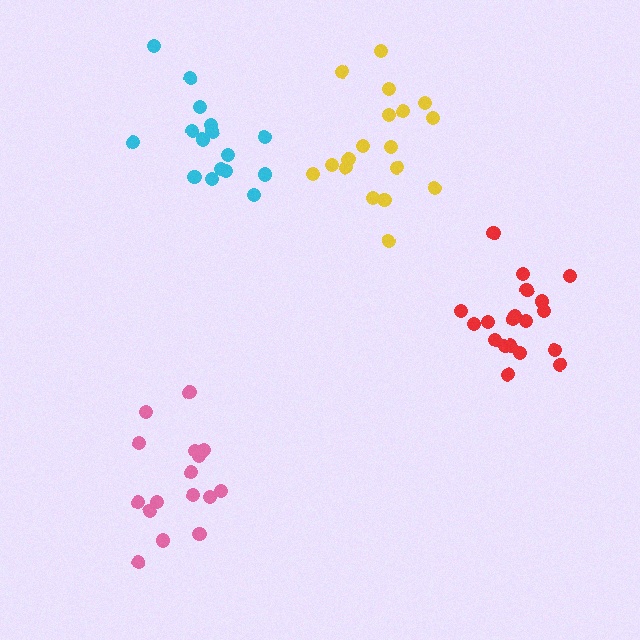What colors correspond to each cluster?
The clusters are colored: pink, cyan, red, yellow.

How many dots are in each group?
Group 1: 16 dots, Group 2: 17 dots, Group 3: 19 dots, Group 4: 18 dots (70 total).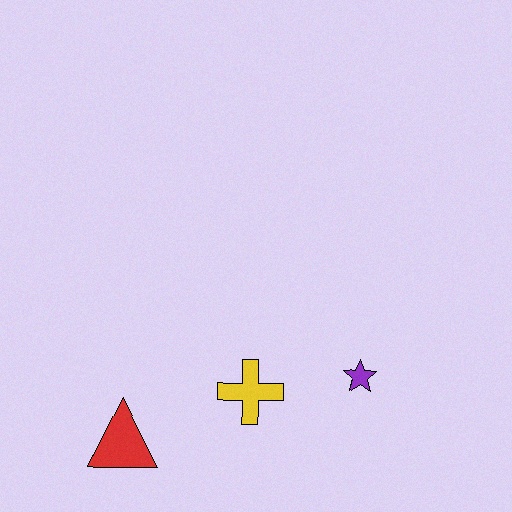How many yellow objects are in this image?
There is 1 yellow object.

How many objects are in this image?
There are 3 objects.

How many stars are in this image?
There is 1 star.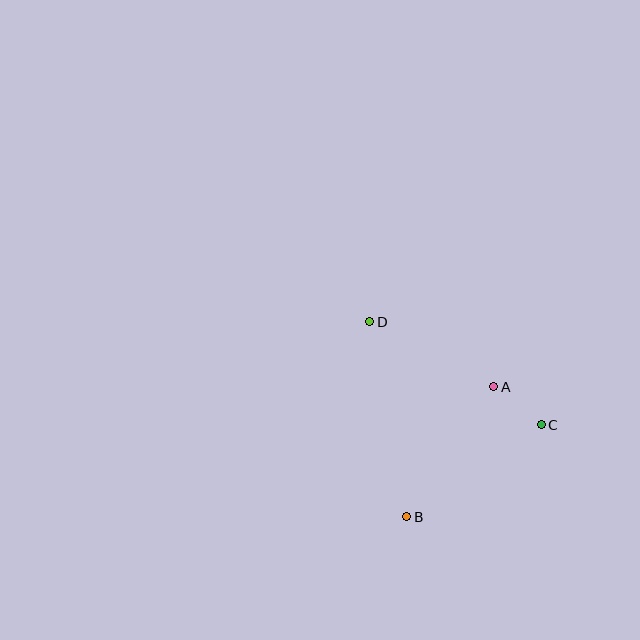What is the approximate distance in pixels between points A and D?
The distance between A and D is approximately 140 pixels.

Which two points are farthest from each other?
Points C and D are farthest from each other.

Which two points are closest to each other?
Points A and C are closest to each other.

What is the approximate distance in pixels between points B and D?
The distance between B and D is approximately 198 pixels.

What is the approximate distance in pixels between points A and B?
The distance between A and B is approximately 156 pixels.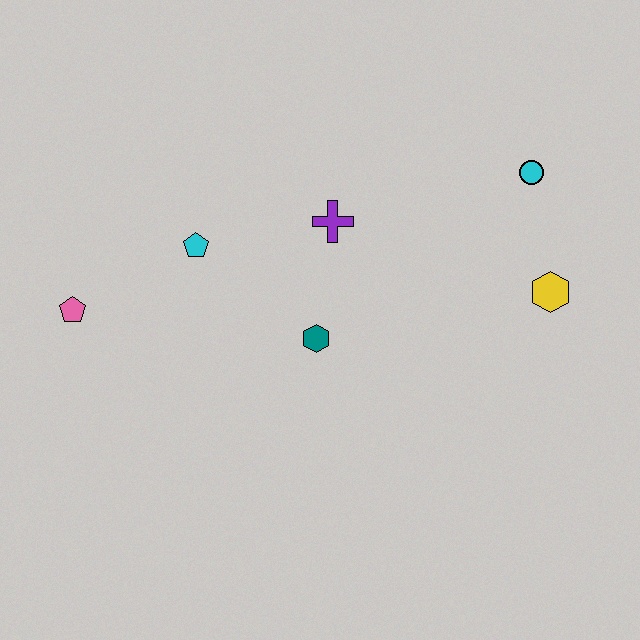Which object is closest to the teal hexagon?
The purple cross is closest to the teal hexagon.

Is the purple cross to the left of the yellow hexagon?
Yes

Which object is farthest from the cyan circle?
The pink pentagon is farthest from the cyan circle.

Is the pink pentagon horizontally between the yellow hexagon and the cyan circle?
No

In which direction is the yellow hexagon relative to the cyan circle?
The yellow hexagon is below the cyan circle.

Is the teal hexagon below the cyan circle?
Yes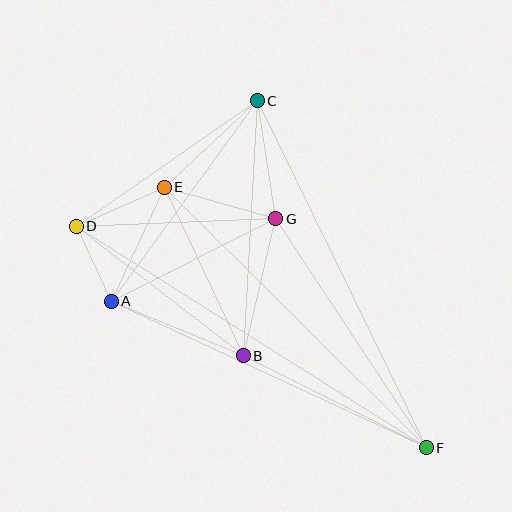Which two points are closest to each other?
Points A and D are closest to each other.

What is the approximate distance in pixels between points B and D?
The distance between B and D is approximately 211 pixels.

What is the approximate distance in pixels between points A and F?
The distance between A and F is approximately 347 pixels.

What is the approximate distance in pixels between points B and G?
The distance between B and G is approximately 141 pixels.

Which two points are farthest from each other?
Points D and F are farthest from each other.